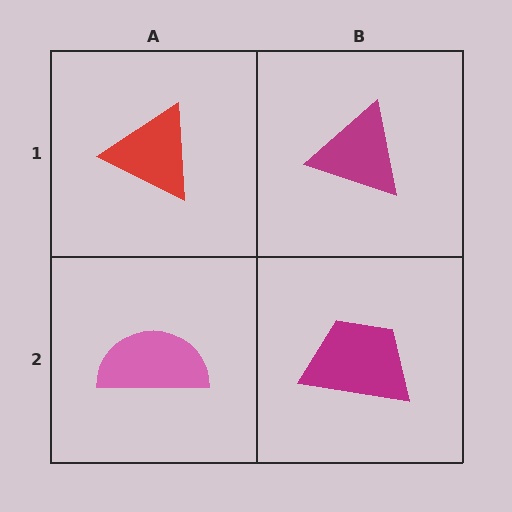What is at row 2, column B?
A magenta trapezoid.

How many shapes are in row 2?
2 shapes.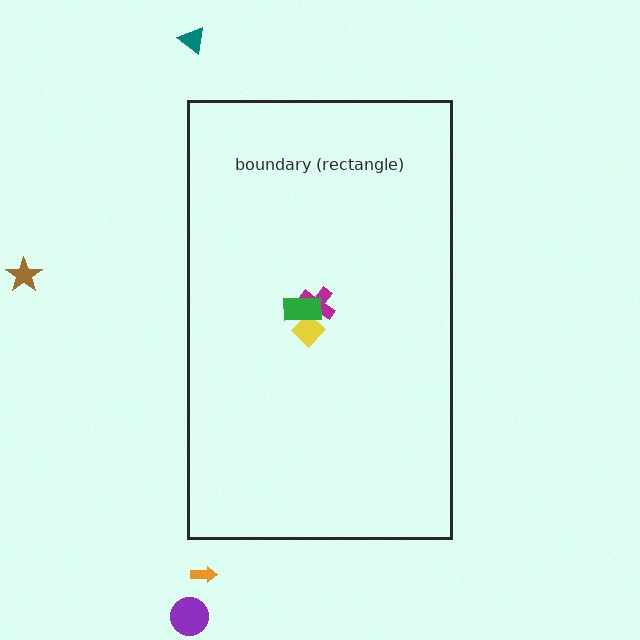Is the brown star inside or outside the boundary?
Outside.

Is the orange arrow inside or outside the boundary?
Outside.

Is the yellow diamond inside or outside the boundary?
Inside.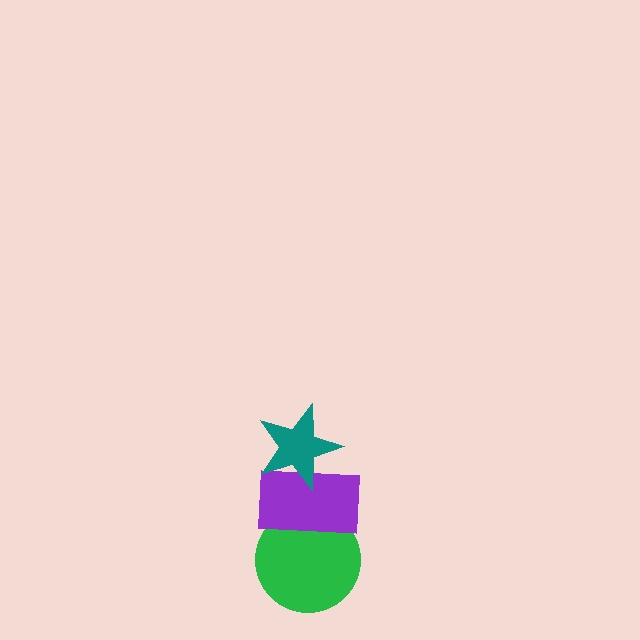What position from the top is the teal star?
The teal star is 1st from the top.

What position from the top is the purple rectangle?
The purple rectangle is 2nd from the top.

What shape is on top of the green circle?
The purple rectangle is on top of the green circle.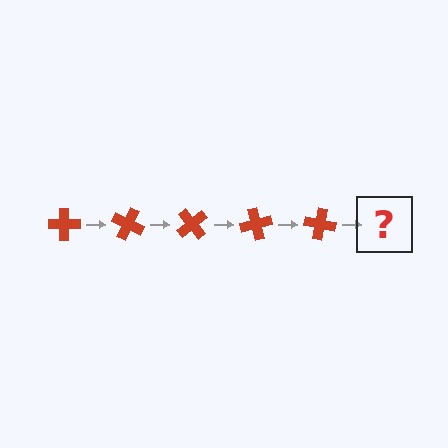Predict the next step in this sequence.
The next step is a red cross rotated 125 degrees.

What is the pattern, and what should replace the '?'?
The pattern is that the cross rotates 25 degrees each step. The '?' should be a red cross rotated 125 degrees.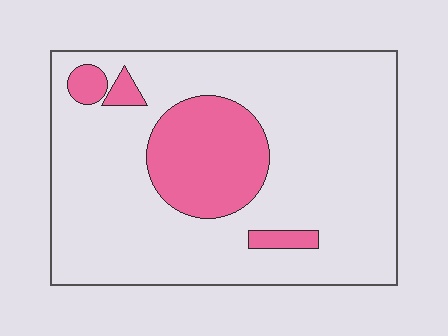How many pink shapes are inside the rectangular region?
4.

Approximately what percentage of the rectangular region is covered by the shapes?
Approximately 20%.